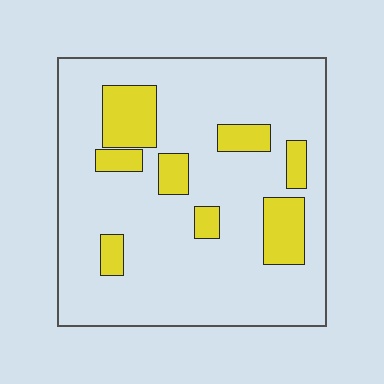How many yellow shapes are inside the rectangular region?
8.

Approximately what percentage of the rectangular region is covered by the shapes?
Approximately 20%.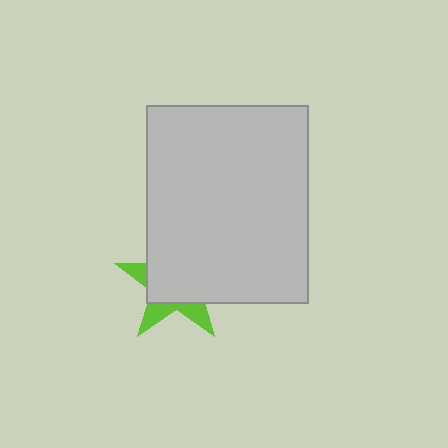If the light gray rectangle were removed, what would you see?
You would see the complete lime star.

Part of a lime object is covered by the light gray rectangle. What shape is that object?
It is a star.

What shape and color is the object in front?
The object in front is a light gray rectangle.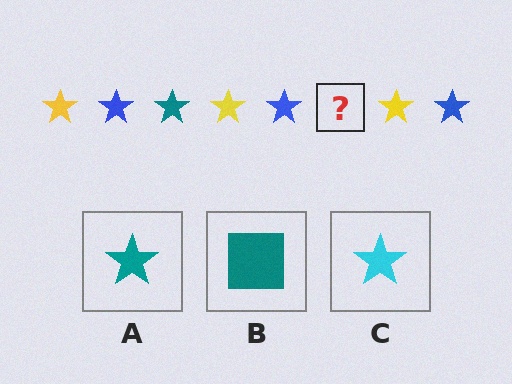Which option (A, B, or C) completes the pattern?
A.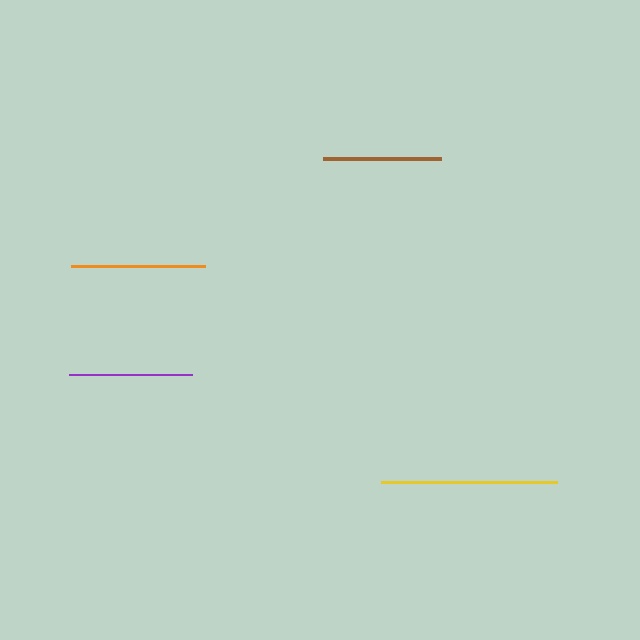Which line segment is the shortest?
The brown line is the shortest at approximately 117 pixels.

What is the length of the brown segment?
The brown segment is approximately 117 pixels long.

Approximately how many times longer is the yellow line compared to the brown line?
The yellow line is approximately 1.5 times the length of the brown line.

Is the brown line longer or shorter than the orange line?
The orange line is longer than the brown line.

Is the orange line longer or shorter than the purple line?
The orange line is longer than the purple line.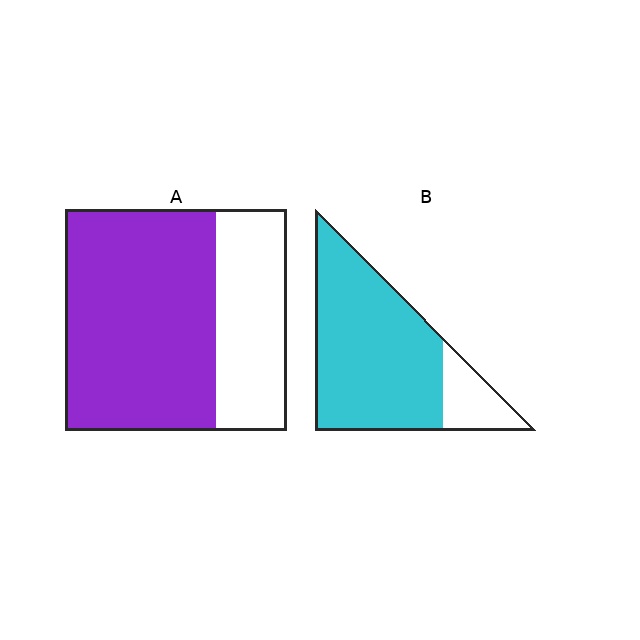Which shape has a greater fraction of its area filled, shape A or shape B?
Shape B.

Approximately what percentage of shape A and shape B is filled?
A is approximately 70% and B is approximately 80%.